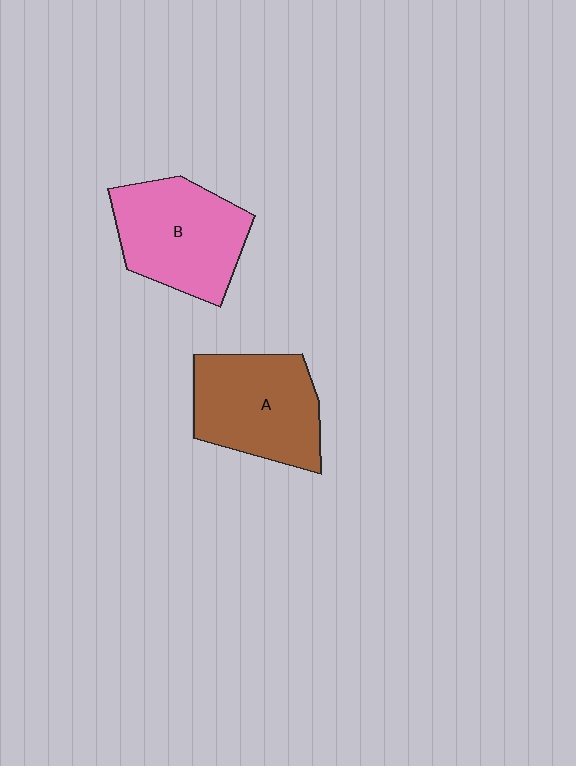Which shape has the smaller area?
Shape A (brown).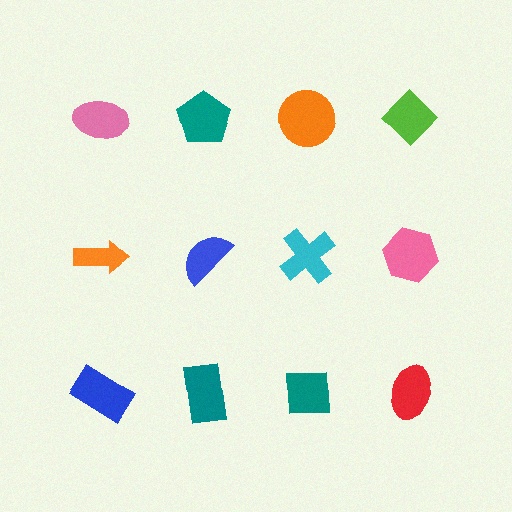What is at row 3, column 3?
A teal square.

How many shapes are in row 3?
4 shapes.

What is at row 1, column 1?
A pink ellipse.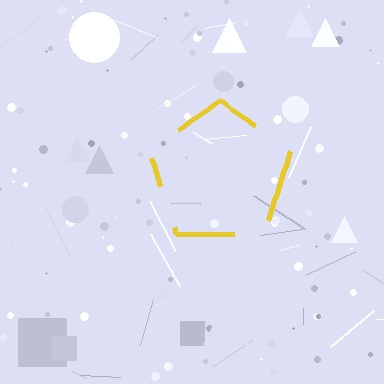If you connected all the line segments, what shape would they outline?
They would outline a pentagon.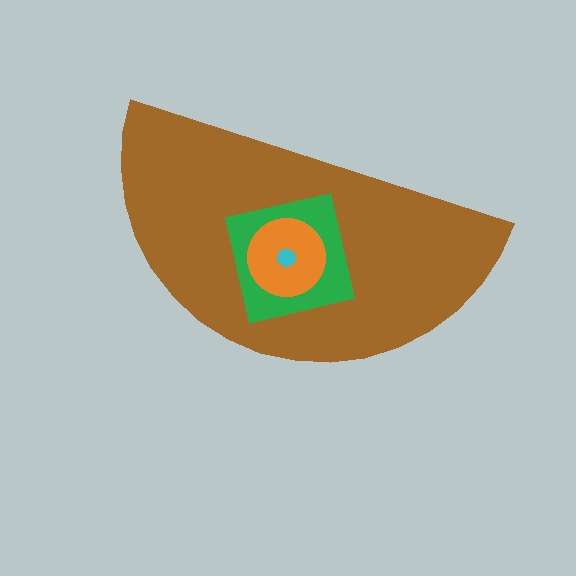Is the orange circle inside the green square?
Yes.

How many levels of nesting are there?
4.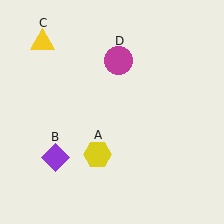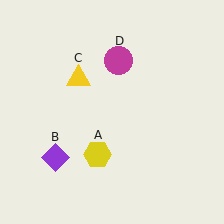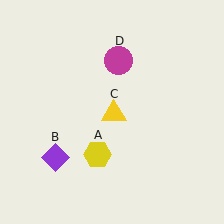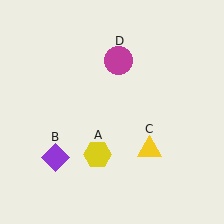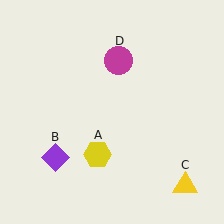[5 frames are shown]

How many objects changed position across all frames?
1 object changed position: yellow triangle (object C).